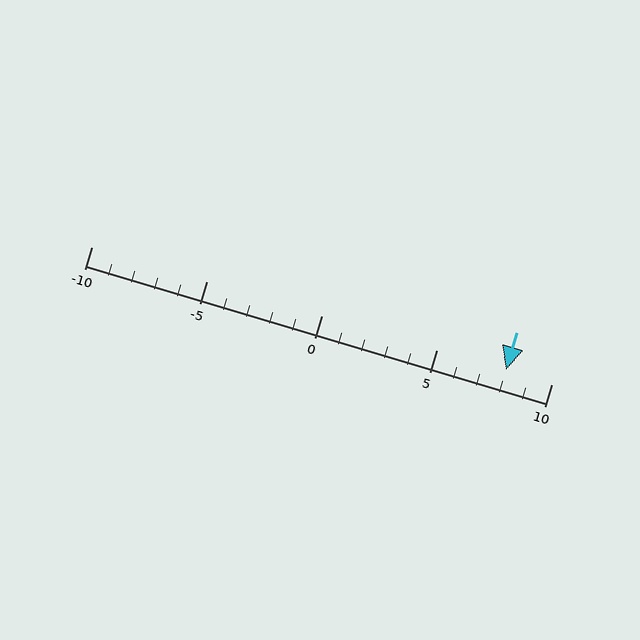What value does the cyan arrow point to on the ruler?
The cyan arrow points to approximately 8.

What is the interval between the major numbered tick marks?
The major tick marks are spaced 5 units apart.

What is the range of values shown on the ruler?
The ruler shows values from -10 to 10.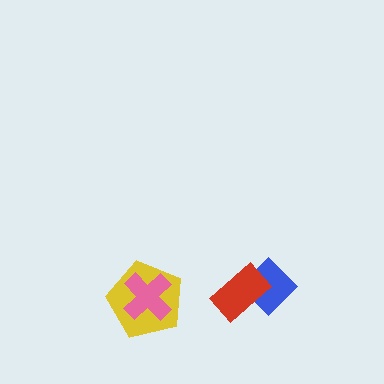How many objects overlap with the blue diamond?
1 object overlaps with the blue diamond.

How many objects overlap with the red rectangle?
1 object overlaps with the red rectangle.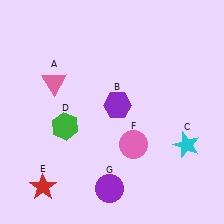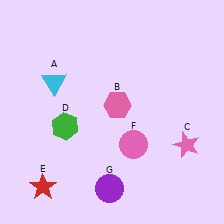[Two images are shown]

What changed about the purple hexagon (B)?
In Image 1, B is purple. In Image 2, it changed to pink.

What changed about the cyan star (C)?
In Image 1, C is cyan. In Image 2, it changed to pink.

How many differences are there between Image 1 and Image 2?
There are 3 differences between the two images.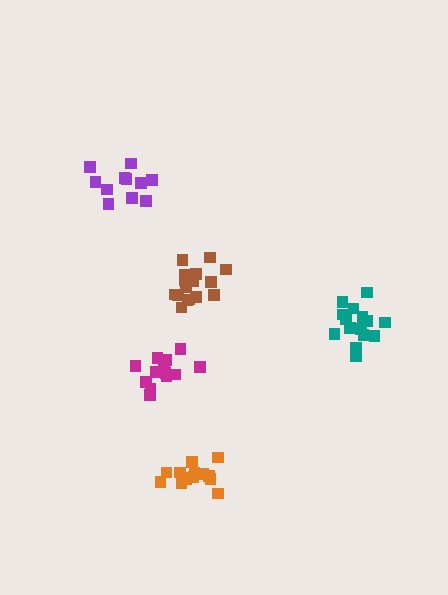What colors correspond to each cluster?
The clusters are colored: magenta, brown, purple, orange, teal.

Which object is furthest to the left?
The purple cluster is leftmost.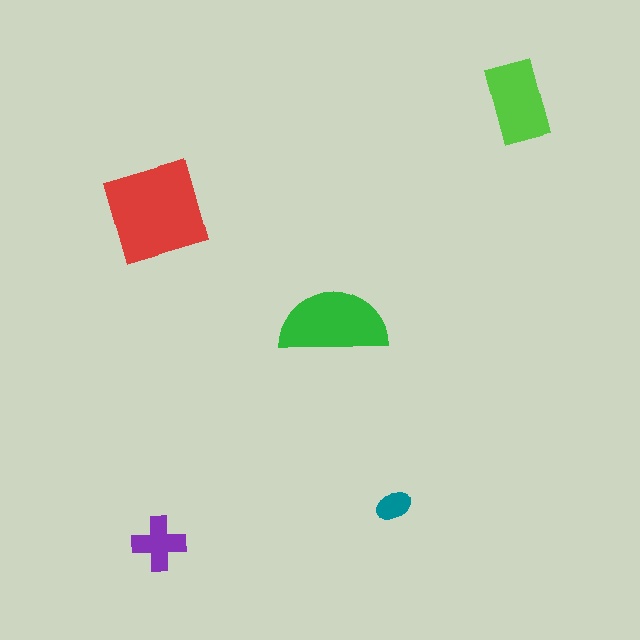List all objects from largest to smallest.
The red diamond, the green semicircle, the lime rectangle, the purple cross, the teal ellipse.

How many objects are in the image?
There are 5 objects in the image.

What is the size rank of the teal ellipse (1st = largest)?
5th.